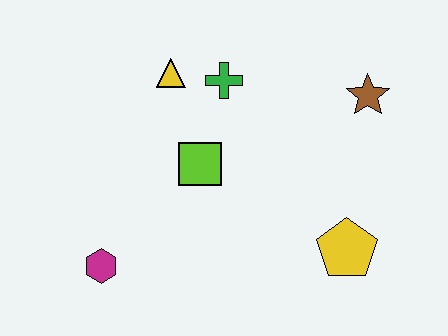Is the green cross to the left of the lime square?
No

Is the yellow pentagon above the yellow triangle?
No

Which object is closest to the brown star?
The green cross is closest to the brown star.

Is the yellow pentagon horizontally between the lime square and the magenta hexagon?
No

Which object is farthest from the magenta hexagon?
The brown star is farthest from the magenta hexagon.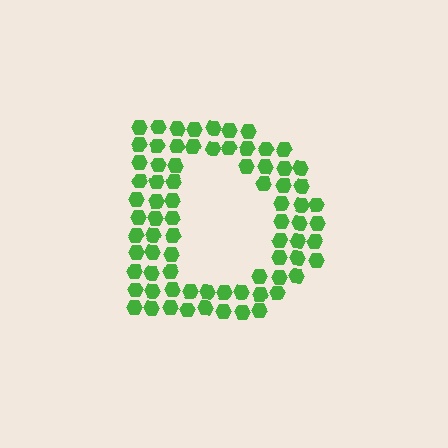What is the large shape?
The large shape is the letter D.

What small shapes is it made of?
It is made of small hexagons.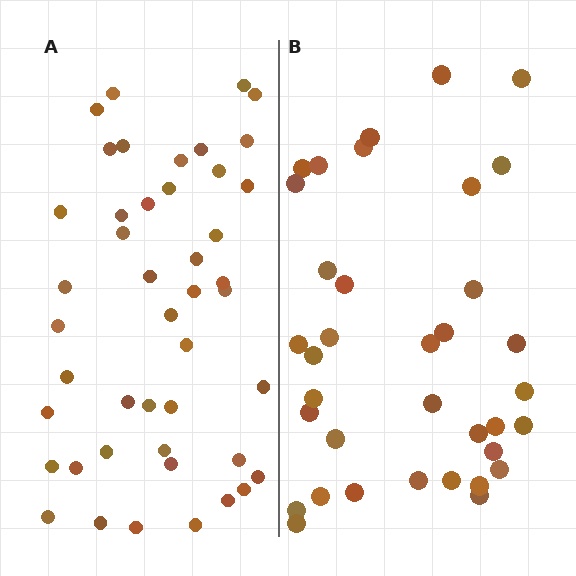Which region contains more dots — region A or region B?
Region A (the left region) has more dots.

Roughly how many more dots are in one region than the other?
Region A has roughly 8 or so more dots than region B.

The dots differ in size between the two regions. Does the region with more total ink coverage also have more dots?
No. Region B has more total ink coverage because its dots are larger, but region A actually contains more individual dots. Total area can be misleading — the number of items is what matters here.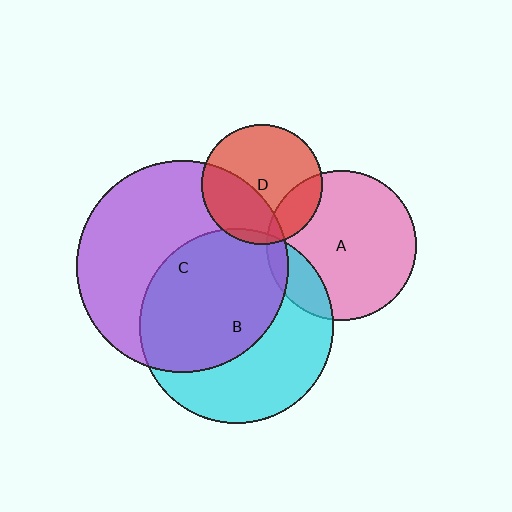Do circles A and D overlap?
Yes.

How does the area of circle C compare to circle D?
Approximately 3.1 times.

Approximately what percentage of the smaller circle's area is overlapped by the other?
Approximately 20%.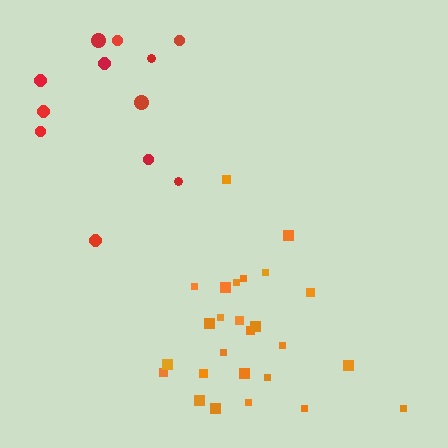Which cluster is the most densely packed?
Orange.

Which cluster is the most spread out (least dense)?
Red.